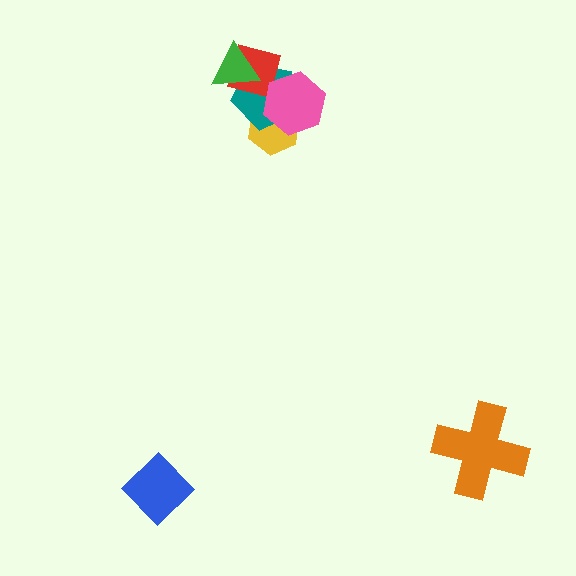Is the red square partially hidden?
Yes, it is partially covered by another shape.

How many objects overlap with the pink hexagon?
3 objects overlap with the pink hexagon.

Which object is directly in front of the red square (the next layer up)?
The green triangle is directly in front of the red square.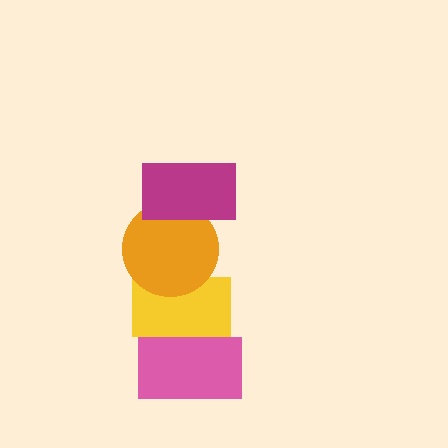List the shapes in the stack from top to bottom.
From top to bottom: the magenta rectangle, the orange circle, the yellow rectangle, the pink rectangle.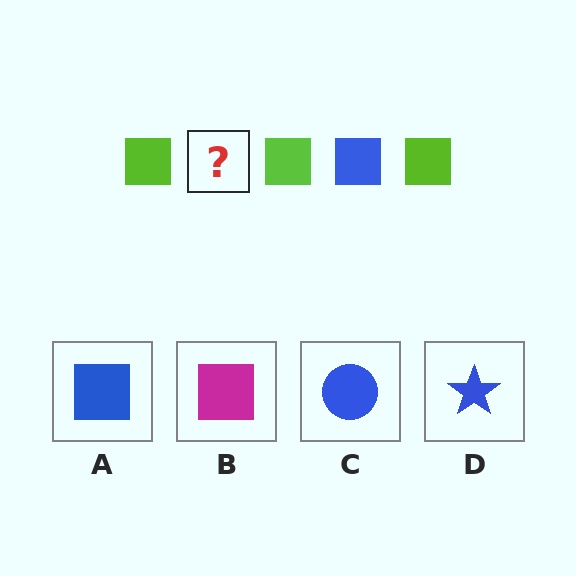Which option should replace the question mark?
Option A.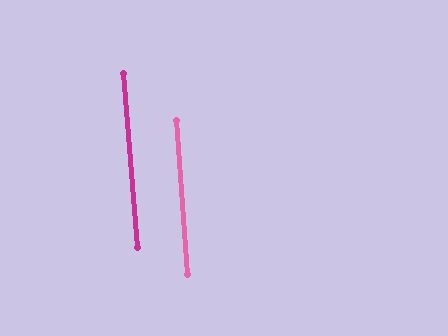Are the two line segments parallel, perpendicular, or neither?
Parallel — their directions differ by only 0.2°.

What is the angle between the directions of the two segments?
Approximately 0 degrees.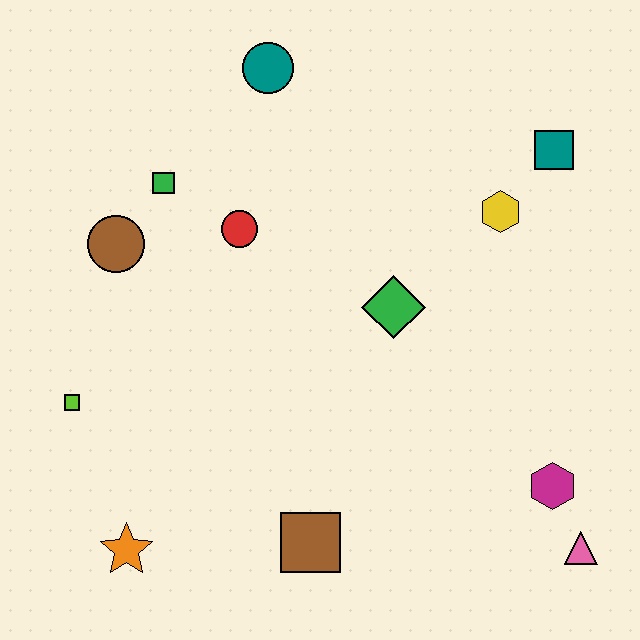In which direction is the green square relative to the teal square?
The green square is to the left of the teal square.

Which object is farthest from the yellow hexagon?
The orange star is farthest from the yellow hexagon.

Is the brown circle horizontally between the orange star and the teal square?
No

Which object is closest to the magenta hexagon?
The pink triangle is closest to the magenta hexagon.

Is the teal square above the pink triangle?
Yes